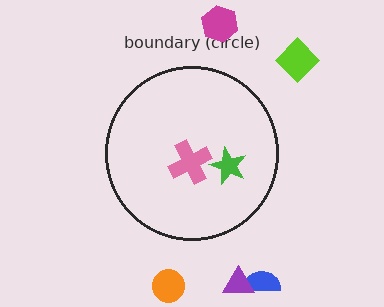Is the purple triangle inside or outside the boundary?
Outside.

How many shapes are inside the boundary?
2 inside, 5 outside.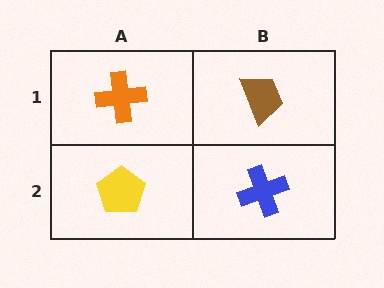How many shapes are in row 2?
2 shapes.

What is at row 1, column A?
An orange cross.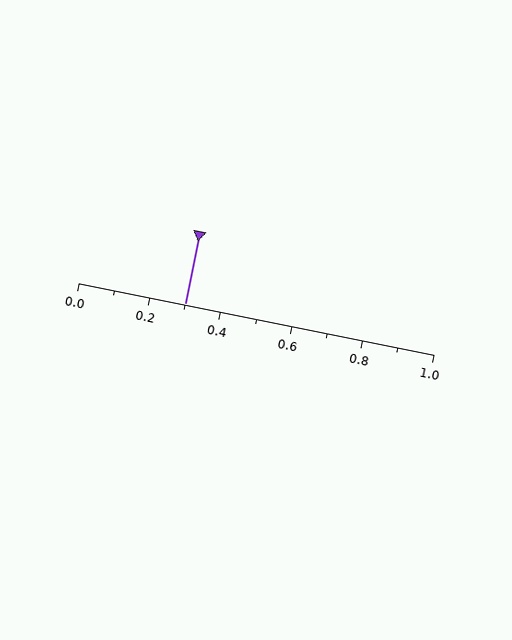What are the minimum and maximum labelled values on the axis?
The axis runs from 0.0 to 1.0.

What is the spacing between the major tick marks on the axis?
The major ticks are spaced 0.2 apart.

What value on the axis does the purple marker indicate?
The marker indicates approximately 0.3.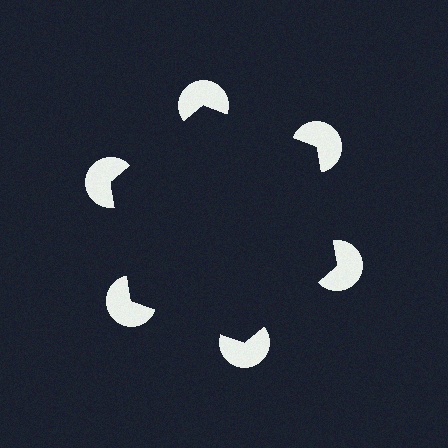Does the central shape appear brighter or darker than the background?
It typically appears slightly darker than the background, even though no actual brightness change is drawn.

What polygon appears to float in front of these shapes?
An illusory hexagon — its edges are inferred from the aligned wedge cuts in the pac-man discs, not physically drawn.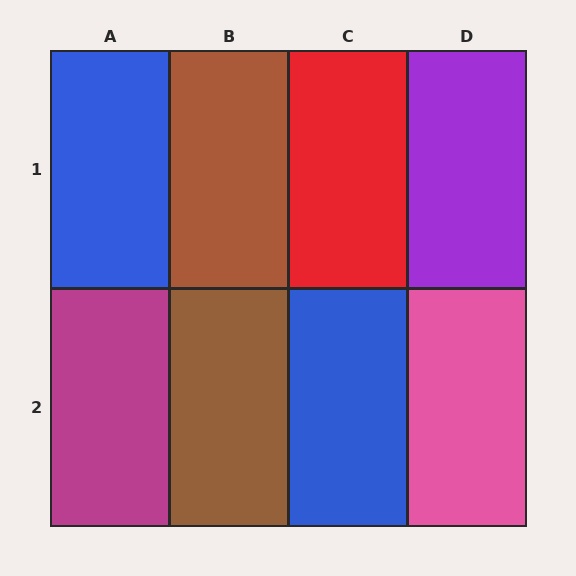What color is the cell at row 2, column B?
Brown.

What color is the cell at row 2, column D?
Pink.